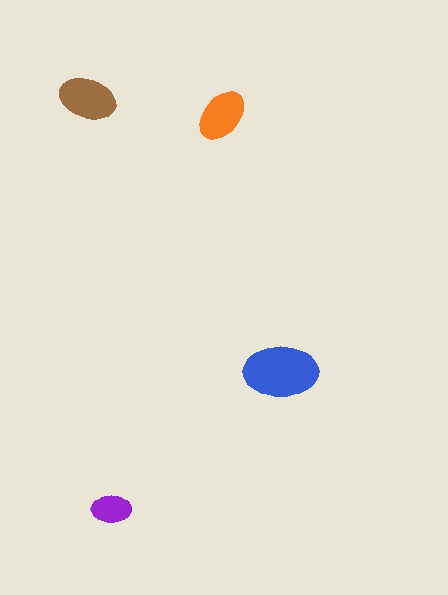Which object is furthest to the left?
The brown ellipse is leftmost.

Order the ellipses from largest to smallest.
the blue one, the brown one, the orange one, the purple one.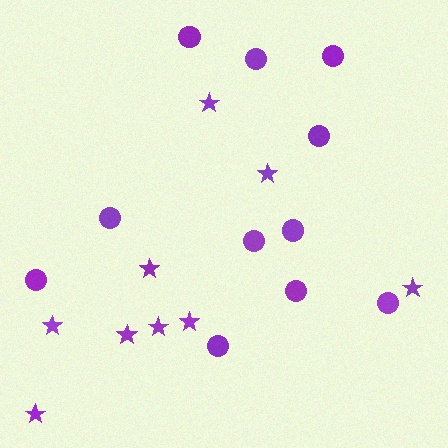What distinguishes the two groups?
There are 2 groups: one group of stars (9) and one group of circles (11).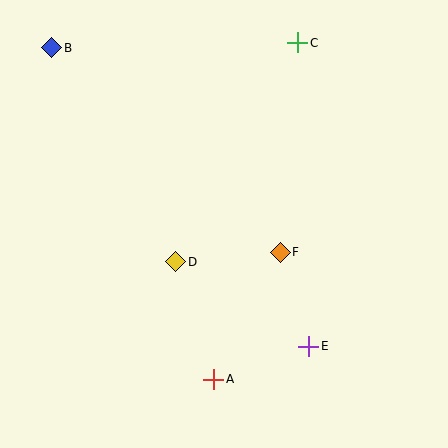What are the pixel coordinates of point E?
Point E is at (309, 346).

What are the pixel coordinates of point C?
Point C is at (297, 43).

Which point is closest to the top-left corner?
Point B is closest to the top-left corner.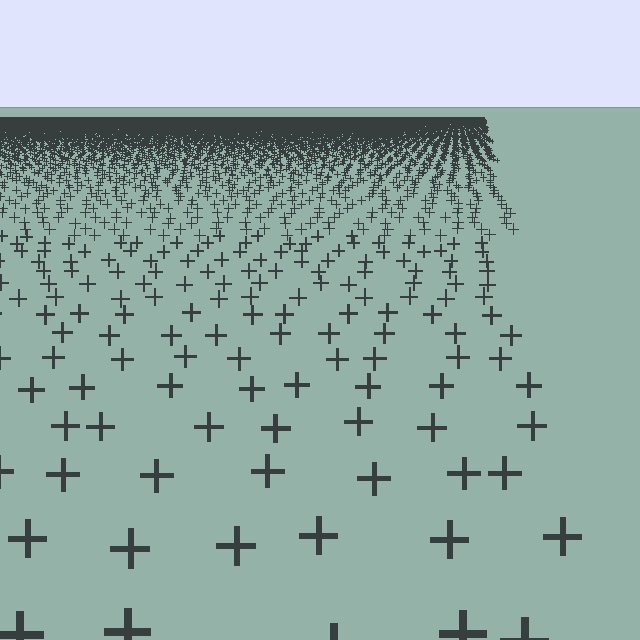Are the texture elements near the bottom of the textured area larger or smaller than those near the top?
Larger. Near the bottom, elements are closer to the viewer and appear at a bigger on-screen size.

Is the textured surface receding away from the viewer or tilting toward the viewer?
The surface is receding away from the viewer. Texture elements get smaller and denser toward the top.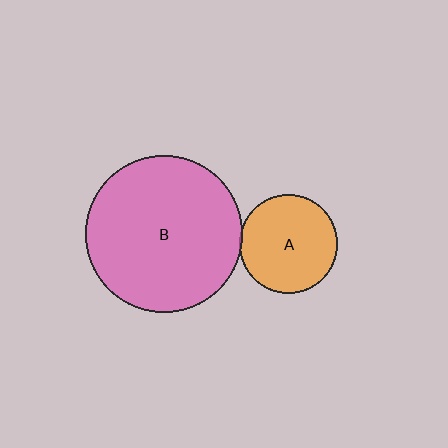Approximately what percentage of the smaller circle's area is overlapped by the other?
Approximately 5%.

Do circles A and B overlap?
Yes.